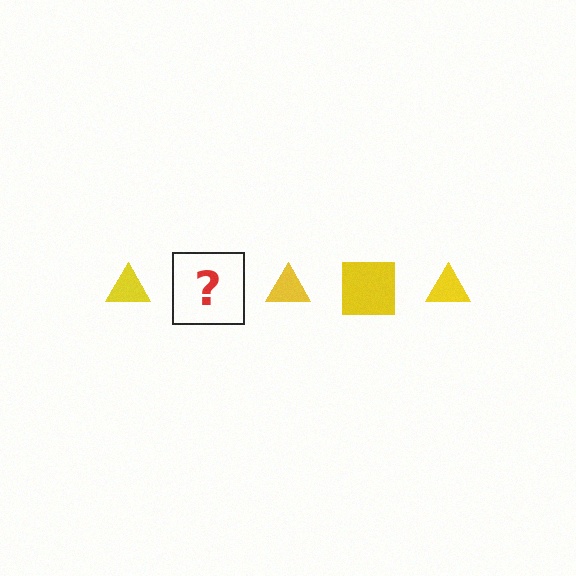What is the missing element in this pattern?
The missing element is a yellow square.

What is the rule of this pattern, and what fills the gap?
The rule is that the pattern cycles through triangle, square shapes in yellow. The gap should be filled with a yellow square.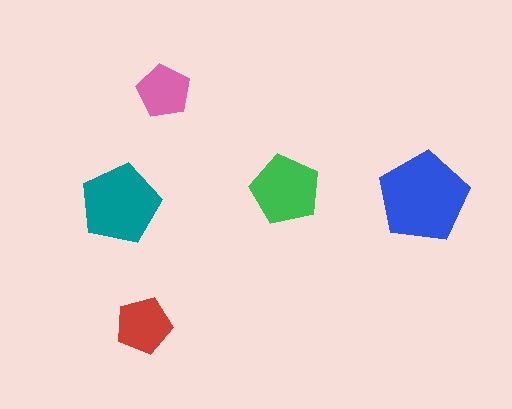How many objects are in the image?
There are 5 objects in the image.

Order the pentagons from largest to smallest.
the blue one, the teal one, the green one, the red one, the pink one.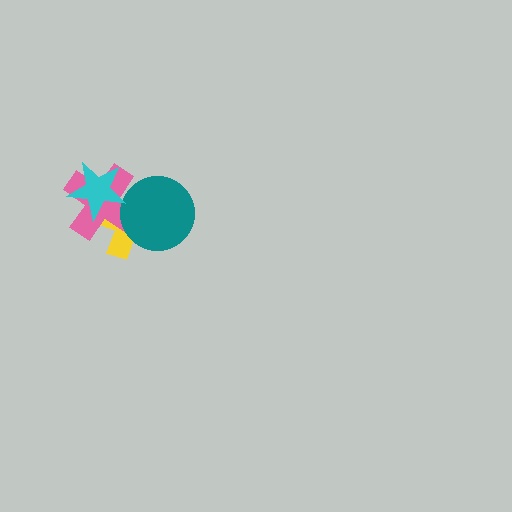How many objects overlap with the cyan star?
2 objects overlap with the cyan star.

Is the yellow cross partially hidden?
Yes, it is partially covered by another shape.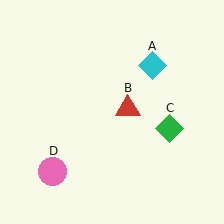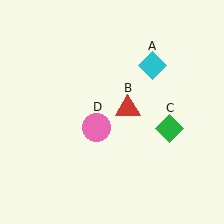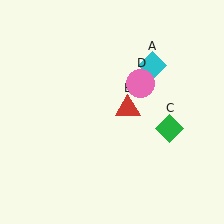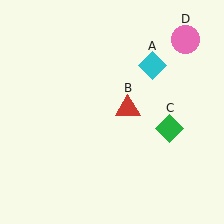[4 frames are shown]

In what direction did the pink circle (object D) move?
The pink circle (object D) moved up and to the right.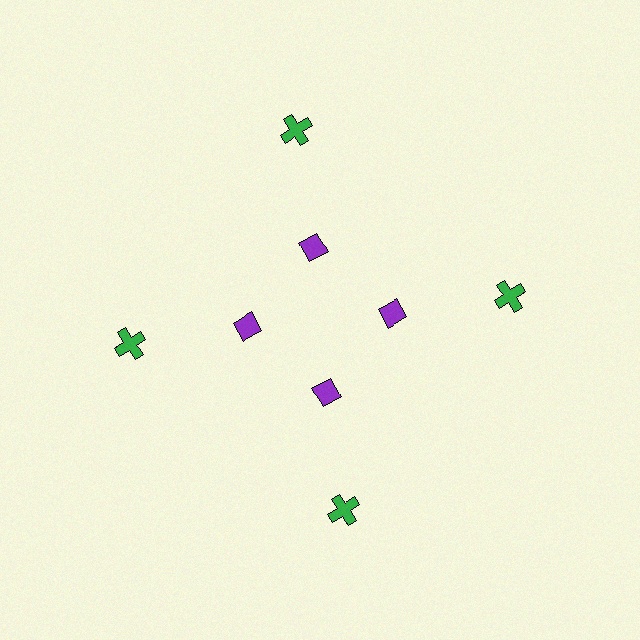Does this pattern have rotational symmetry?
Yes, this pattern has 4-fold rotational symmetry. It looks the same after rotating 90 degrees around the center.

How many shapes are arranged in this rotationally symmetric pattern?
There are 8 shapes, arranged in 4 groups of 2.